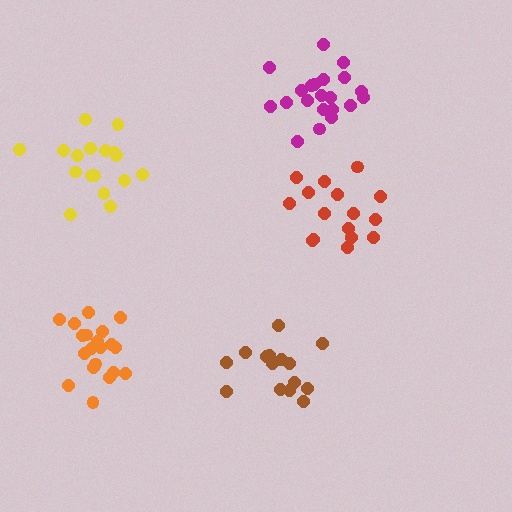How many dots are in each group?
Group 1: 15 dots, Group 2: 16 dots, Group 3: 20 dots, Group 4: 18 dots, Group 5: 21 dots (90 total).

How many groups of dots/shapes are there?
There are 5 groups.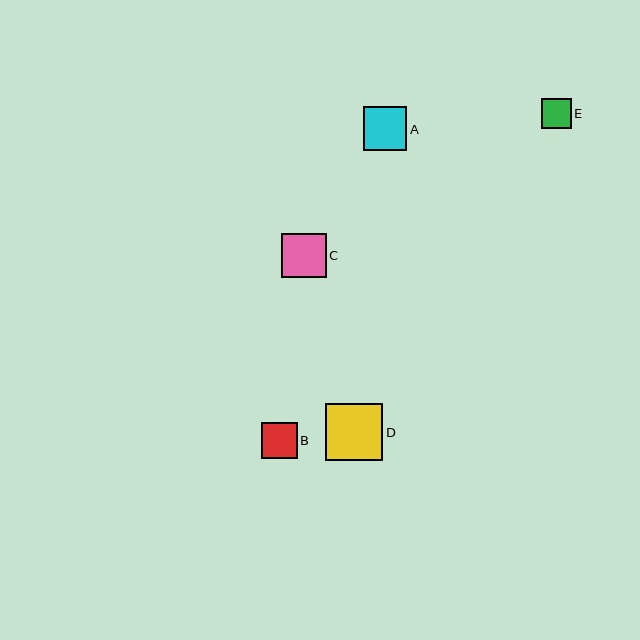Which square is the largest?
Square D is the largest with a size of approximately 57 pixels.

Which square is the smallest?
Square E is the smallest with a size of approximately 29 pixels.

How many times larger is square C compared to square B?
Square C is approximately 1.3 times the size of square B.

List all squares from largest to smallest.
From largest to smallest: D, C, A, B, E.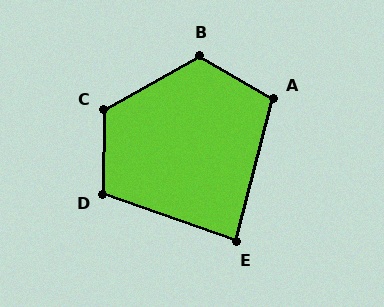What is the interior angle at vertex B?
Approximately 120 degrees (obtuse).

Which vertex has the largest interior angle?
C, at approximately 121 degrees.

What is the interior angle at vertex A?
Approximately 105 degrees (obtuse).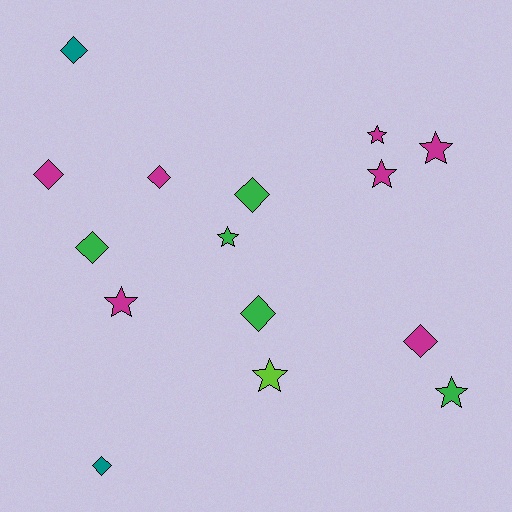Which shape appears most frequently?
Diamond, with 8 objects.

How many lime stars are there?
There is 1 lime star.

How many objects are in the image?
There are 15 objects.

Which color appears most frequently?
Magenta, with 7 objects.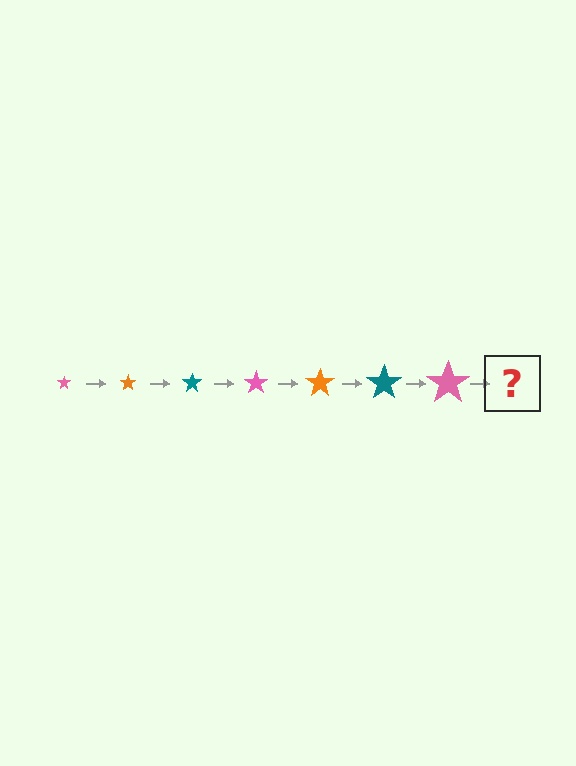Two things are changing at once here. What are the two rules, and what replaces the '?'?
The two rules are that the star grows larger each step and the color cycles through pink, orange, and teal. The '?' should be an orange star, larger than the previous one.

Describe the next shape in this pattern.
It should be an orange star, larger than the previous one.